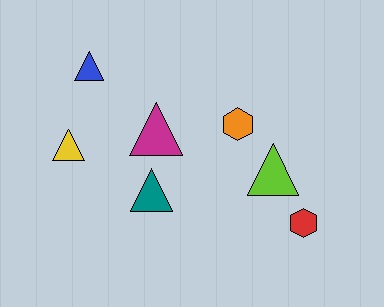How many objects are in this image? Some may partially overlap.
There are 7 objects.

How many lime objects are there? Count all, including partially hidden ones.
There is 1 lime object.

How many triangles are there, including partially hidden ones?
There are 5 triangles.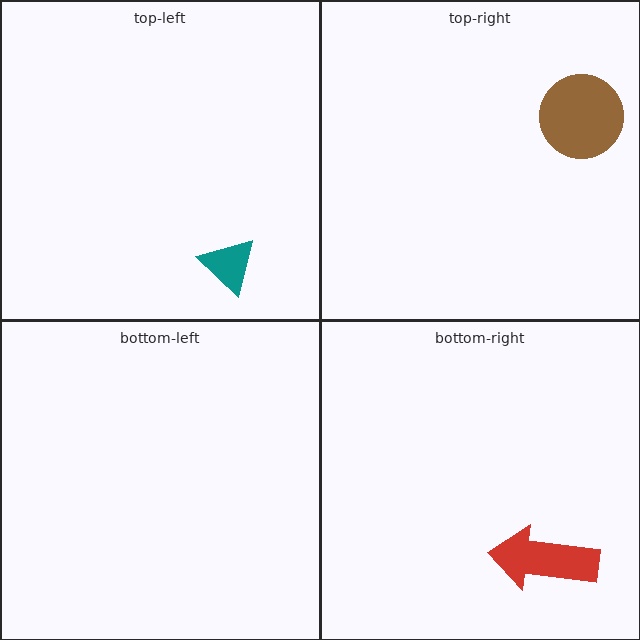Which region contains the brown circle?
The top-right region.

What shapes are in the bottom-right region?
The red arrow.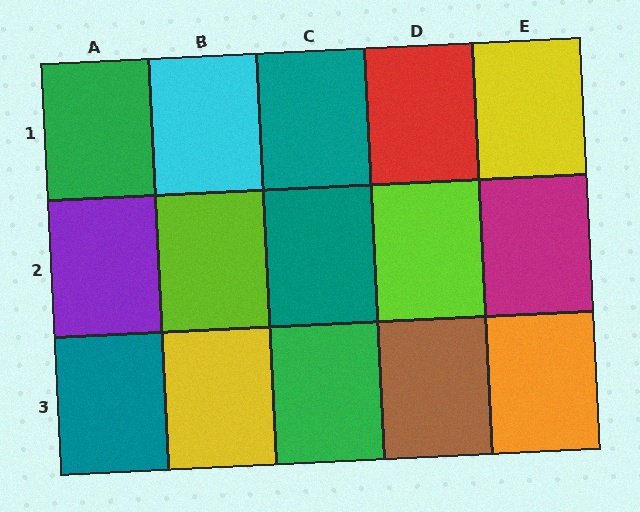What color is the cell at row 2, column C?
Teal.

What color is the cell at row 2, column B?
Lime.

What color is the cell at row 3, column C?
Green.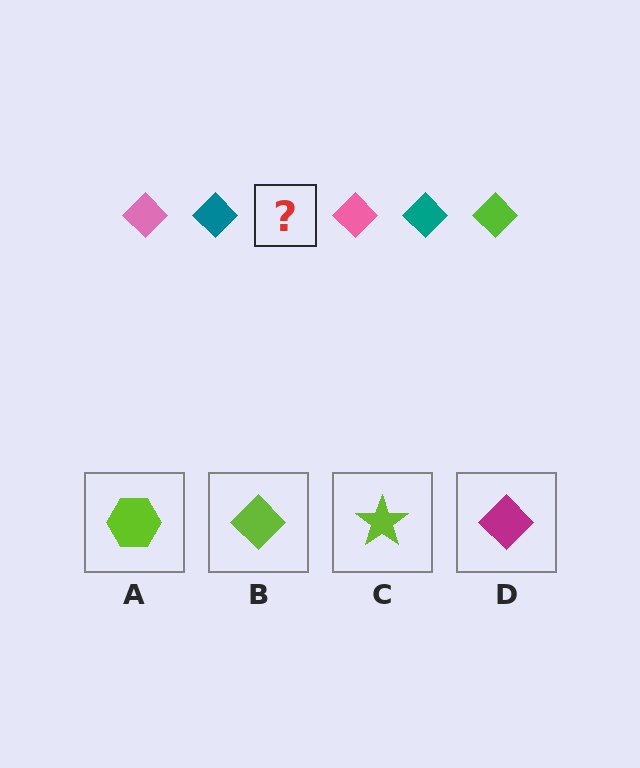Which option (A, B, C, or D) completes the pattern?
B.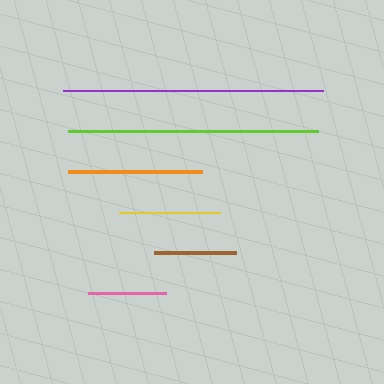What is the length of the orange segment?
The orange segment is approximately 134 pixels long.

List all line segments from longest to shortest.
From longest to shortest: purple, lime, orange, yellow, brown, pink.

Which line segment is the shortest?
The pink line is the shortest at approximately 78 pixels.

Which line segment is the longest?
The purple line is the longest at approximately 260 pixels.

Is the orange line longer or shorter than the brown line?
The orange line is longer than the brown line.